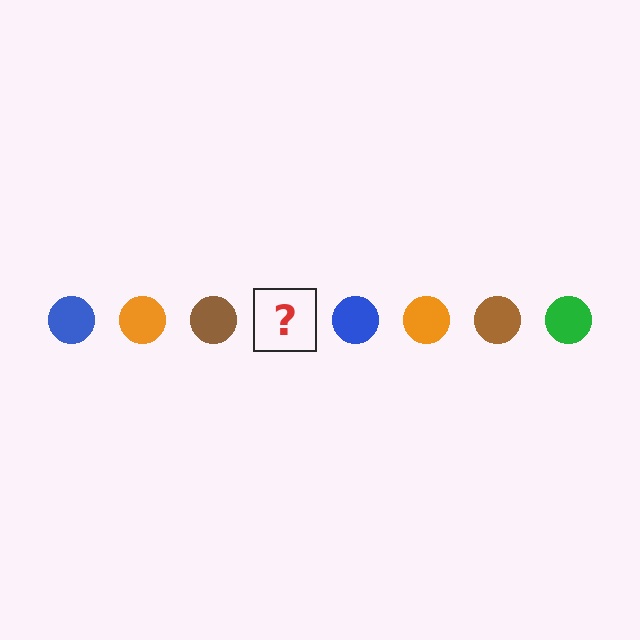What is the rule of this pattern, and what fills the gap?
The rule is that the pattern cycles through blue, orange, brown, green circles. The gap should be filled with a green circle.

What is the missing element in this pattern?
The missing element is a green circle.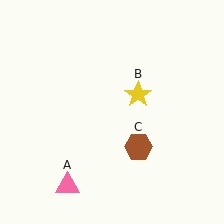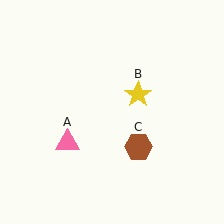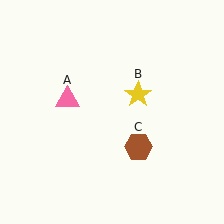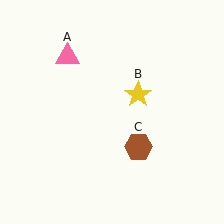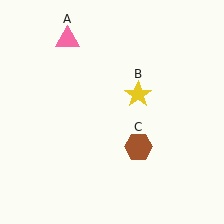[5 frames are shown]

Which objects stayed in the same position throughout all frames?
Yellow star (object B) and brown hexagon (object C) remained stationary.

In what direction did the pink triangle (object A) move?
The pink triangle (object A) moved up.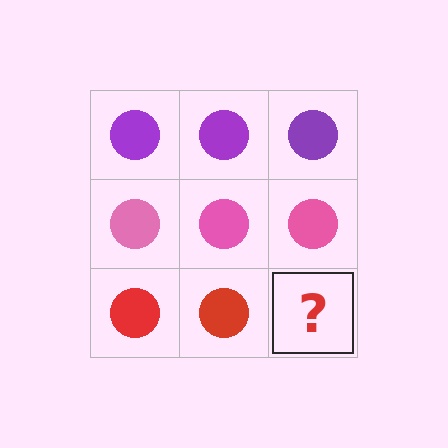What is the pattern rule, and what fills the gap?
The rule is that each row has a consistent color. The gap should be filled with a red circle.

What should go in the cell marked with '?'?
The missing cell should contain a red circle.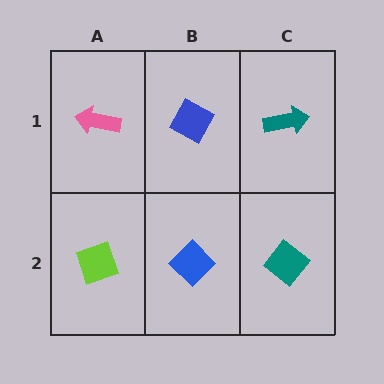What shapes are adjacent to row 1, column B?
A blue diamond (row 2, column B), a pink arrow (row 1, column A), a teal arrow (row 1, column C).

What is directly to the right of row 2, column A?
A blue diamond.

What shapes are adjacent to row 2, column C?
A teal arrow (row 1, column C), a blue diamond (row 2, column B).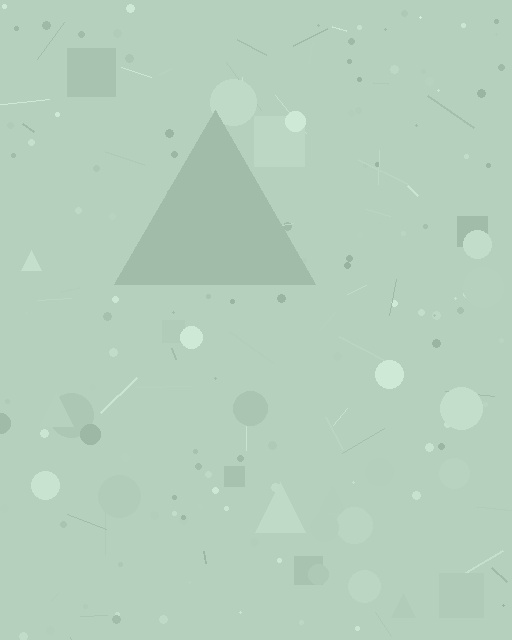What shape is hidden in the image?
A triangle is hidden in the image.